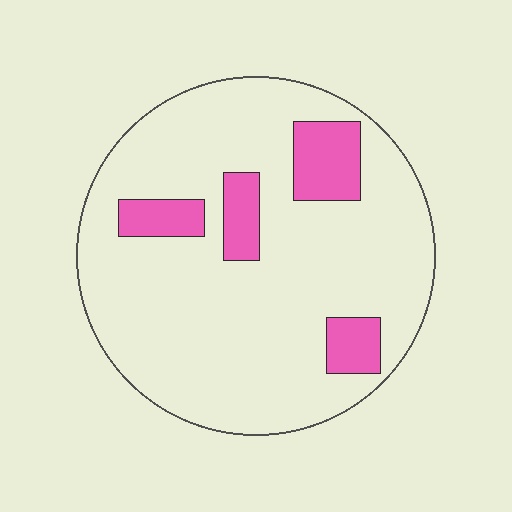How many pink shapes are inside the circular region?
4.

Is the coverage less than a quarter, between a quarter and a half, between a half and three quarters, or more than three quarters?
Less than a quarter.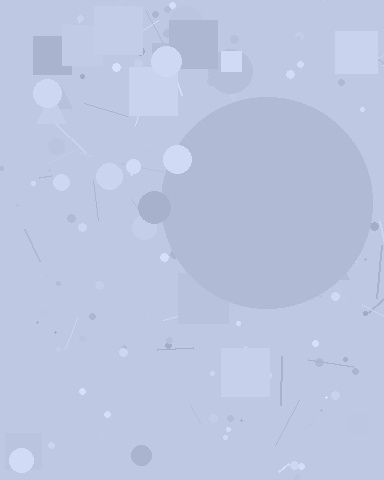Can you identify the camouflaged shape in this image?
The camouflaged shape is a circle.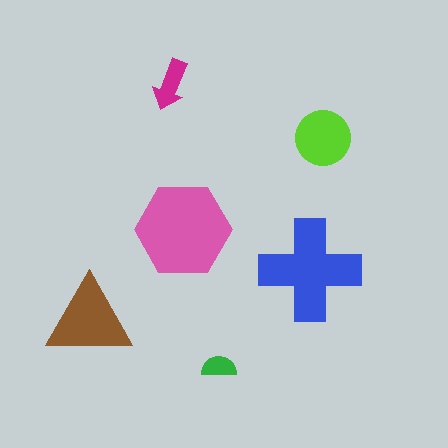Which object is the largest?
The pink hexagon.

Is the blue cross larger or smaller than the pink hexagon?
Smaller.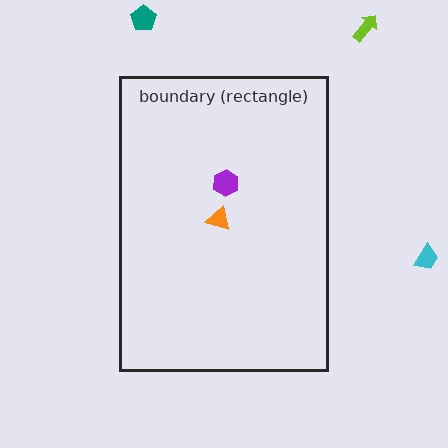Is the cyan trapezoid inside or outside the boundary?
Outside.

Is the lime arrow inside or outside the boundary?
Outside.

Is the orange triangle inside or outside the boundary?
Inside.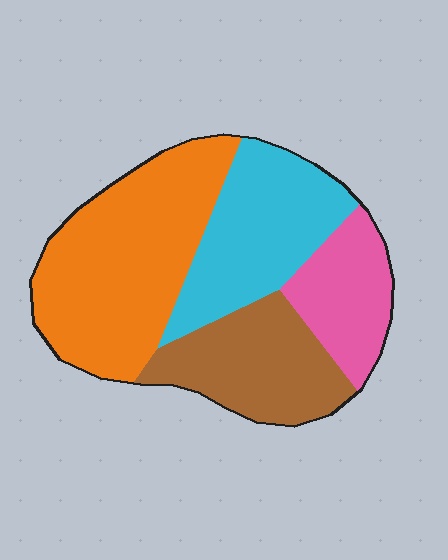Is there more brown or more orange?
Orange.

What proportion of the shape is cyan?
Cyan covers 25% of the shape.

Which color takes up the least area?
Pink, at roughly 15%.